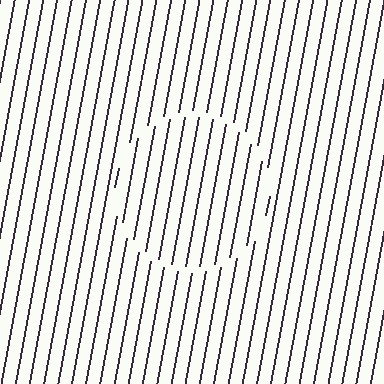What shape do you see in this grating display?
An illusory circle. The interior of the shape contains the same grating, shifted by half a period — the contour is defined by the phase discontinuity where line-ends from the inner and outer gratings abut.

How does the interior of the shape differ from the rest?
The interior of the shape contains the same grating, shifted by half a period — the contour is defined by the phase discontinuity where line-ends from the inner and outer gratings abut.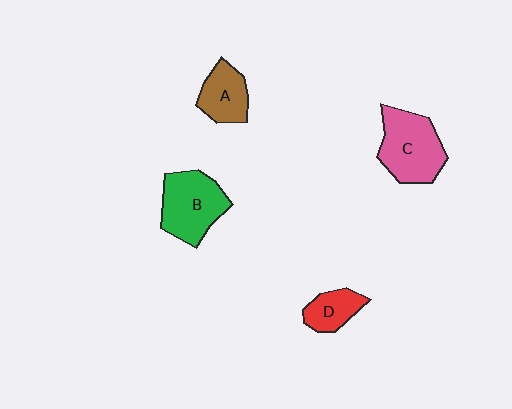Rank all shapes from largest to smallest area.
From largest to smallest: C (pink), B (green), A (brown), D (red).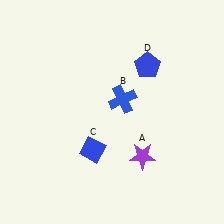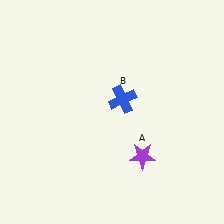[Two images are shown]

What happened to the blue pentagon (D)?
The blue pentagon (D) was removed in Image 2. It was in the top-right area of Image 1.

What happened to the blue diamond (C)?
The blue diamond (C) was removed in Image 2. It was in the bottom-left area of Image 1.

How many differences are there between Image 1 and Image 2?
There are 2 differences between the two images.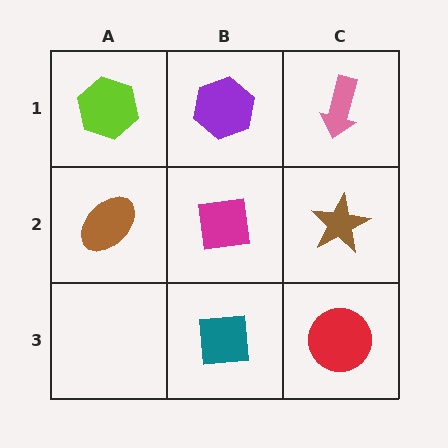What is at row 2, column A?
A brown ellipse.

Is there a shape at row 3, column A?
No, that cell is empty.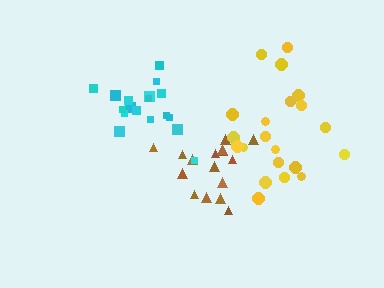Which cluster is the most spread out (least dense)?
Yellow.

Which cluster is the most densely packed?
Brown.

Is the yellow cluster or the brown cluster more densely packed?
Brown.